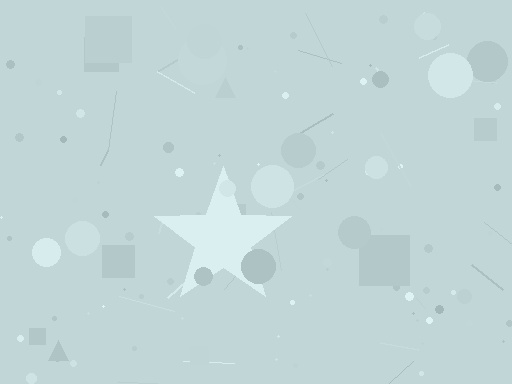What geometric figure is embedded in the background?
A star is embedded in the background.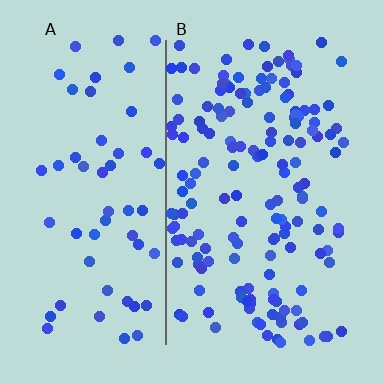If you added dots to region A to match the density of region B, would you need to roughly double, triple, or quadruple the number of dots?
Approximately triple.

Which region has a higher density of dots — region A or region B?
B (the right).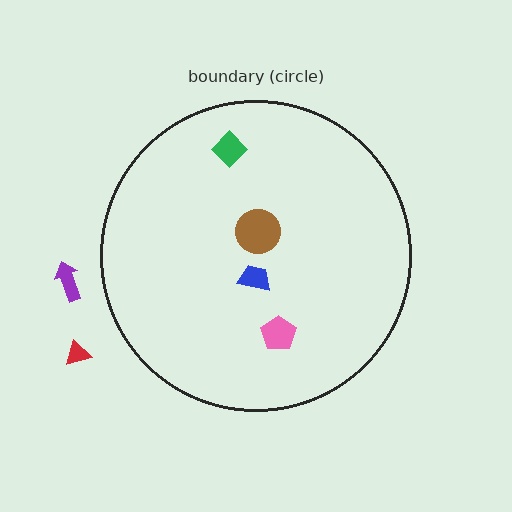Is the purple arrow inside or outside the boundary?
Outside.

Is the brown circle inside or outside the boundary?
Inside.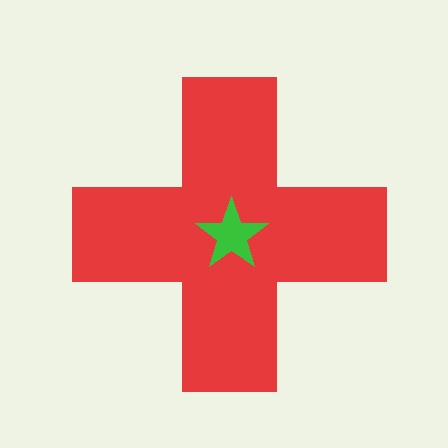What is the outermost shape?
The red cross.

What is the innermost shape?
The green star.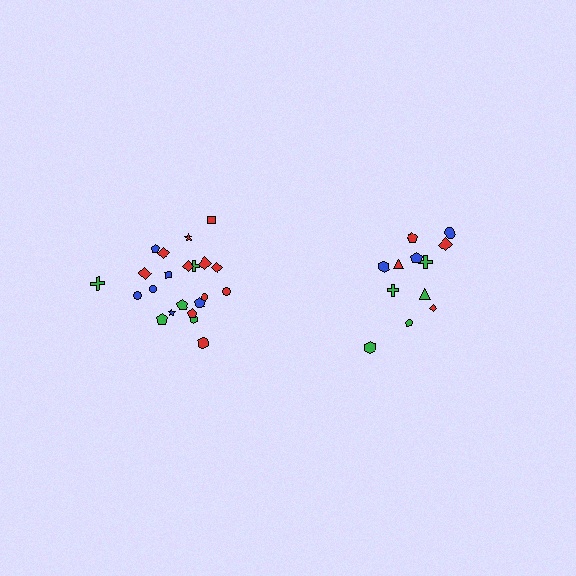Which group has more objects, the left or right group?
The left group.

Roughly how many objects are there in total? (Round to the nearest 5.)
Roughly 35 objects in total.